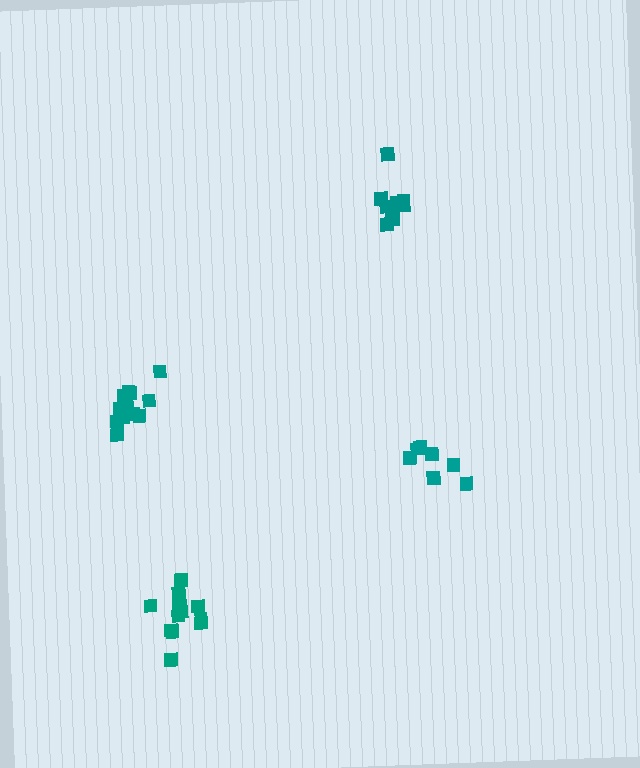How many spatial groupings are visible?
There are 4 spatial groupings.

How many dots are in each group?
Group 1: 9 dots, Group 2: 7 dots, Group 3: 13 dots, Group 4: 12 dots (41 total).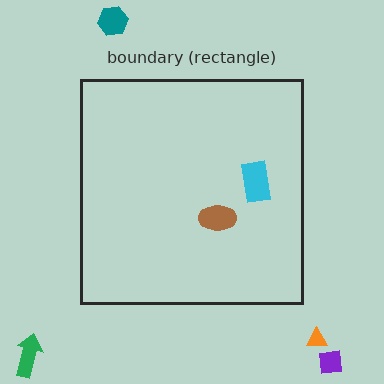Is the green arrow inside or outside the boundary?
Outside.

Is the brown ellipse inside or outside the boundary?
Inside.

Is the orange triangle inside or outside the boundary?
Outside.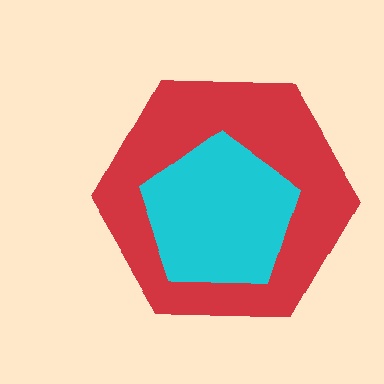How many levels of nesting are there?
2.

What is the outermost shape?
The red hexagon.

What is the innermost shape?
The cyan pentagon.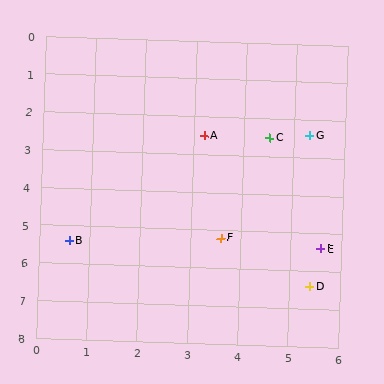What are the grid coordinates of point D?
Point D is at approximately (5.4, 6.4).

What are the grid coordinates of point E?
Point E is at approximately (5.6, 5.4).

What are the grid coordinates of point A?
Point A is at approximately (3.2, 2.5).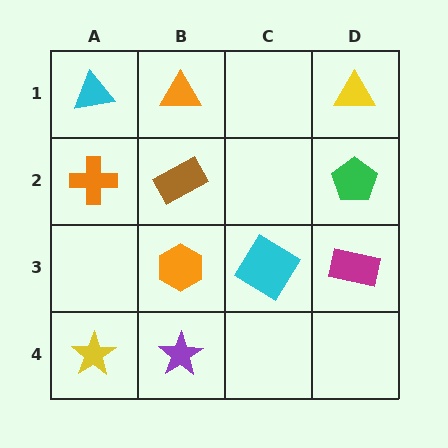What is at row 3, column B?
An orange hexagon.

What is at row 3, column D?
A magenta rectangle.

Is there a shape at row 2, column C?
No, that cell is empty.